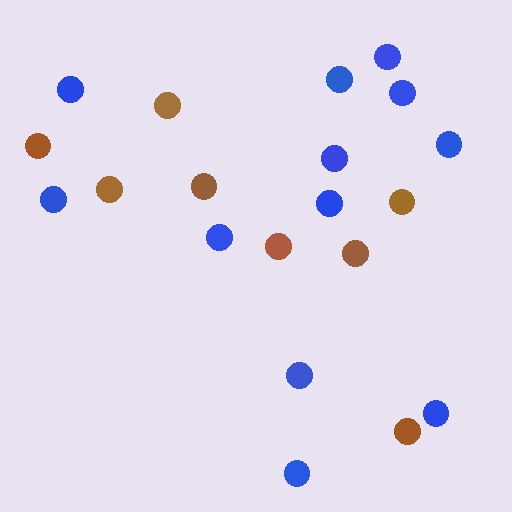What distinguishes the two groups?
There are 2 groups: one group of blue circles (12) and one group of brown circles (8).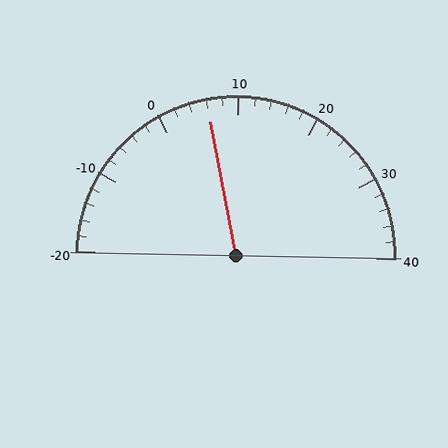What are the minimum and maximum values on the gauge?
The gauge ranges from -20 to 40.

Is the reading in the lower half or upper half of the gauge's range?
The reading is in the lower half of the range (-20 to 40).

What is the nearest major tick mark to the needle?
The nearest major tick mark is 10.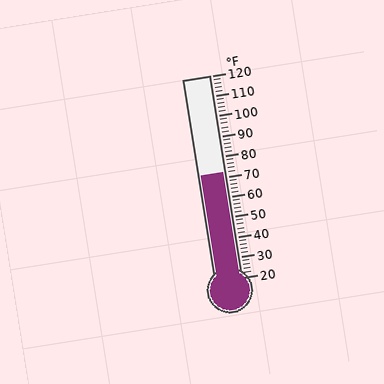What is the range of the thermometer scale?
The thermometer scale ranges from 20°F to 120°F.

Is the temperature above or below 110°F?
The temperature is below 110°F.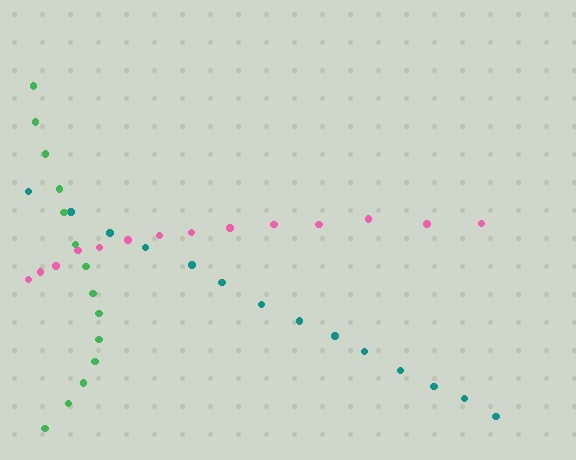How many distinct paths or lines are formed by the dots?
There are 3 distinct paths.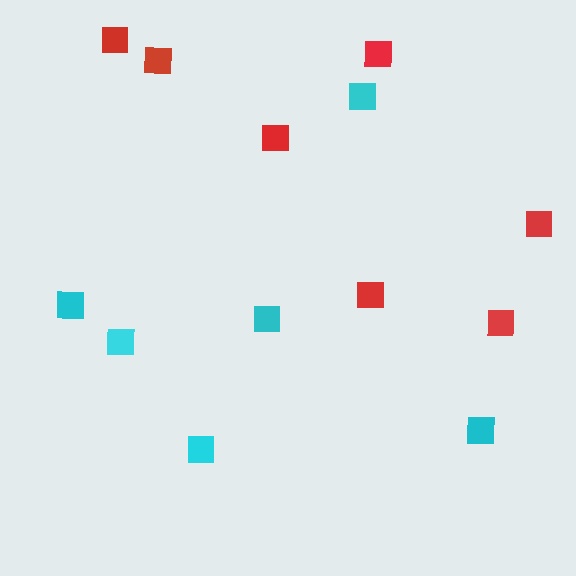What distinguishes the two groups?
There are 2 groups: one group of cyan squares (6) and one group of red squares (7).